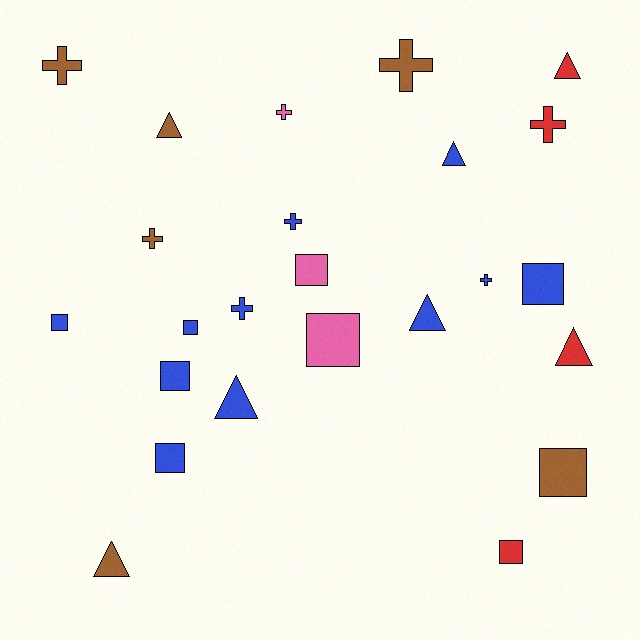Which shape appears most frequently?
Square, with 9 objects.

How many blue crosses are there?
There are 3 blue crosses.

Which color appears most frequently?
Blue, with 11 objects.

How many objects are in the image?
There are 24 objects.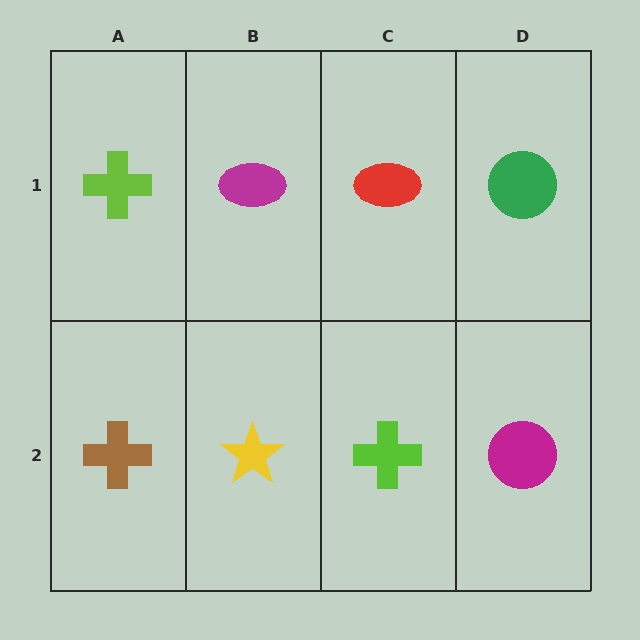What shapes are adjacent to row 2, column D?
A green circle (row 1, column D), a lime cross (row 2, column C).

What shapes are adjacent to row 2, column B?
A magenta ellipse (row 1, column B), a brown cross (row 2, column A), a lime cross (row 2, column C).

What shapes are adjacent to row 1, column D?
A magenta circle (row 2, column D), a red ellipse (row 1, column C).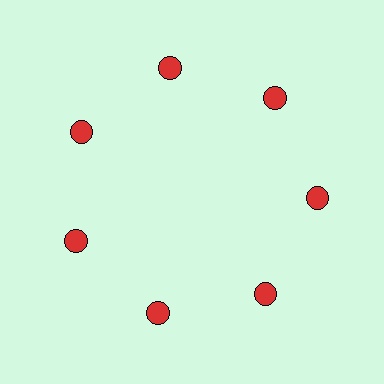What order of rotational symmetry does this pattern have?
This pattern has 7-fold rotational symmetry.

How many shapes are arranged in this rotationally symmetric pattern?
There are 7 shapes, arranged in 7 groups of 1.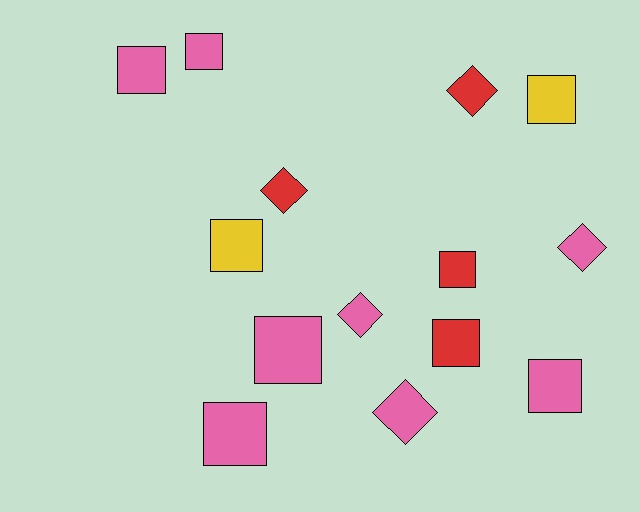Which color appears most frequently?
Pink, with 8 objects.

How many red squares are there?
There are 2 red squares.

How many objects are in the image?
There are 14 objects.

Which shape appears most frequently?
Square, with 9 objects.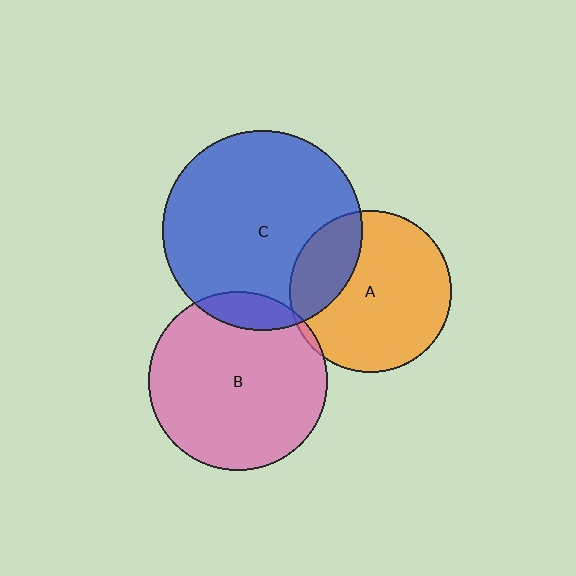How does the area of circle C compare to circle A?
Approximately 1.5 times.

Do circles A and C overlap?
Yes.